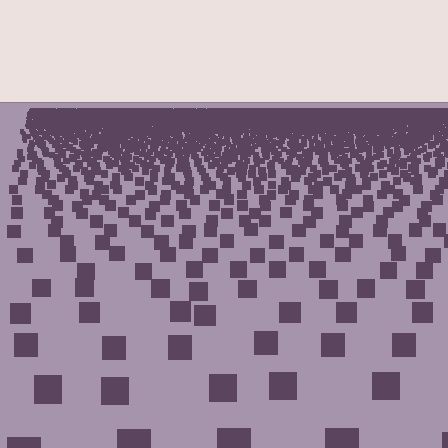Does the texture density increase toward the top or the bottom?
Density increases toward the top.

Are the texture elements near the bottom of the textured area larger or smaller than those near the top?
Larger. Near the bottom, elements are closer to the viewer and appear at a bigger on-screen size.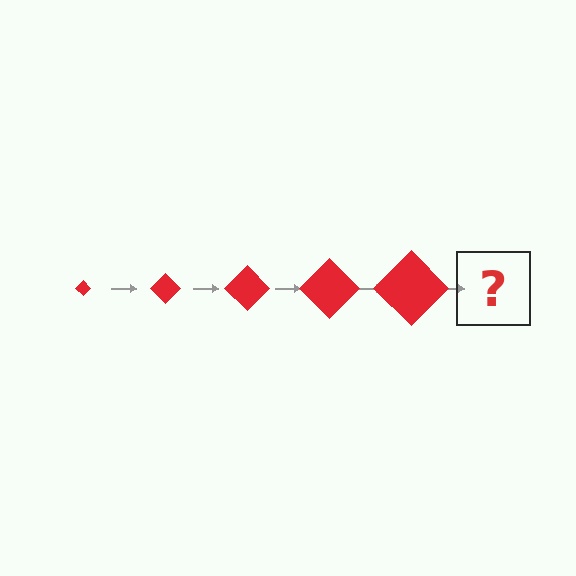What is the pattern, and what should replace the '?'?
The pattern is that the diamond gets progressively larger each step. The '?' should be a red diamond, larger than the previous one.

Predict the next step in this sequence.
The next step is a red diamond, larger than the previous one.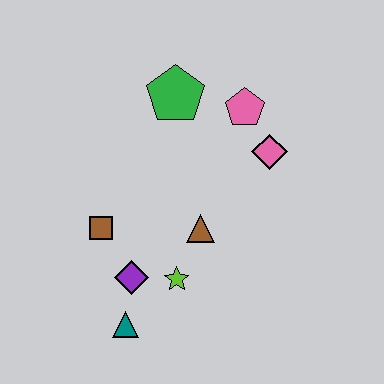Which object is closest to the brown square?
The purple diamond is closest to the brown square.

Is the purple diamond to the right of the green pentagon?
No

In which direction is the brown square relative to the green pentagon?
The brown square is below the green pentagon.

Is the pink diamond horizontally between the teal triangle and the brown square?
No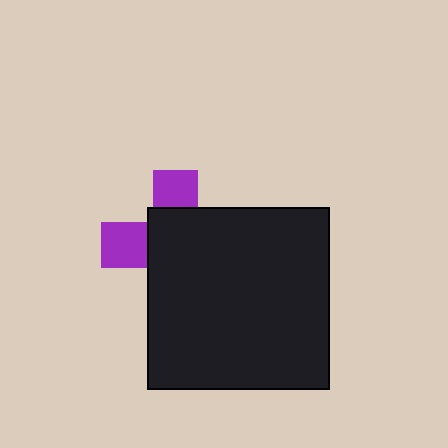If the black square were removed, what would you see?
You would see the complete purple cross.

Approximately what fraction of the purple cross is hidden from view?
Roughly 67% of the purple cross is hidden behind the black square.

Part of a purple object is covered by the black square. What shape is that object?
It is a cross.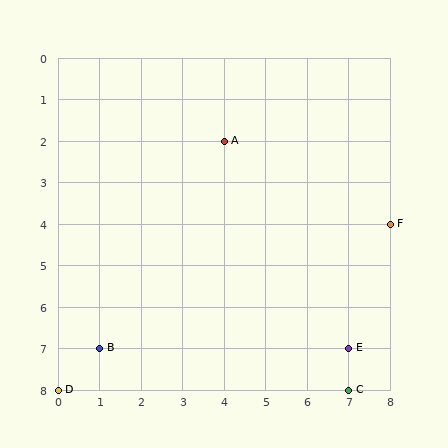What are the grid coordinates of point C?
Point C is at grid coordinates (7, 8).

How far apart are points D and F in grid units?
Points D and F are 8 columns and 4 rows apart (about 8.9 grid units diagonally).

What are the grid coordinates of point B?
Point B is at grid coordinates (1, 7).